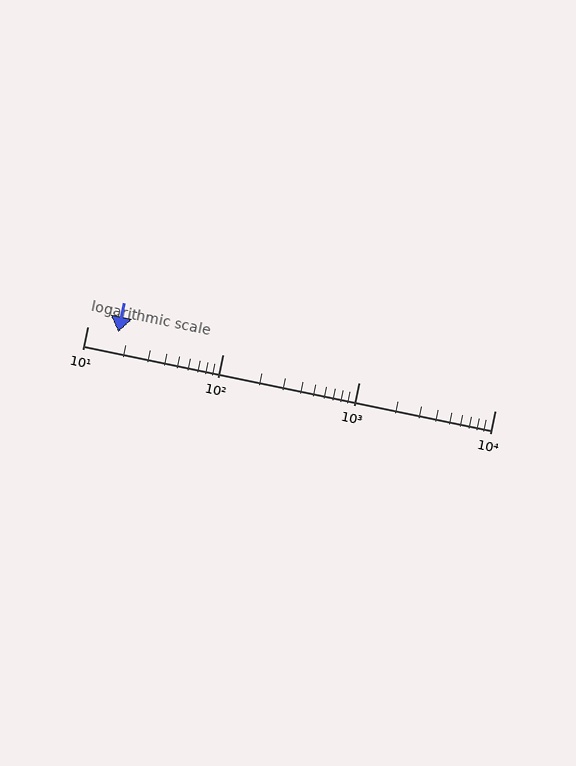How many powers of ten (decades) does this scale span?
The scale spans 3 decades, from 10 to 10000.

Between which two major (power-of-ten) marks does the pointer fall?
The pointer is between 10 and 100.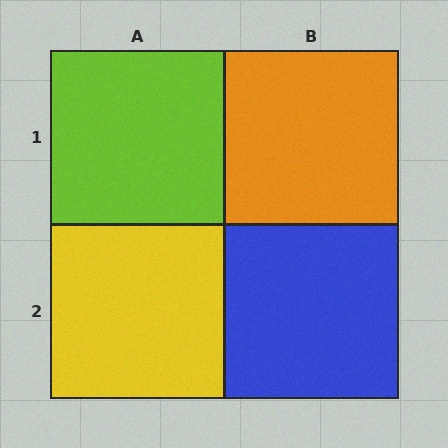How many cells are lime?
1 cell is lime.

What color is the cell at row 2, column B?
Blue.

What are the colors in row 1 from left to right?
Lime, orange.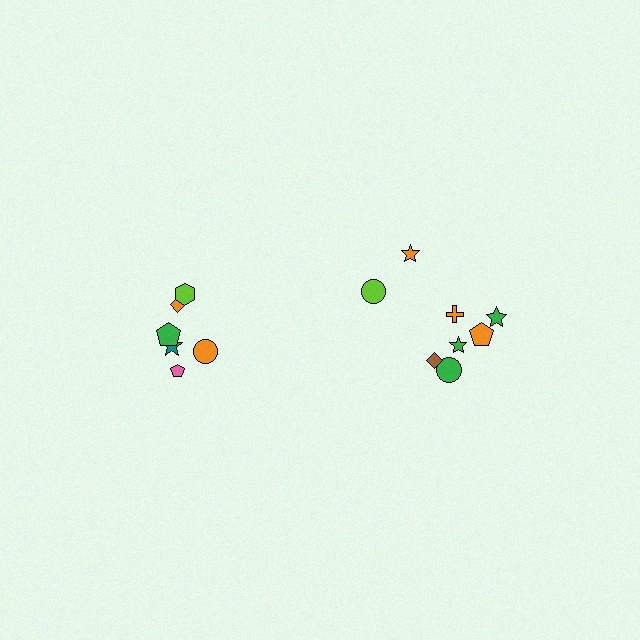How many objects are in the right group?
There are 8 objects.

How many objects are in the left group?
There are 6 objects.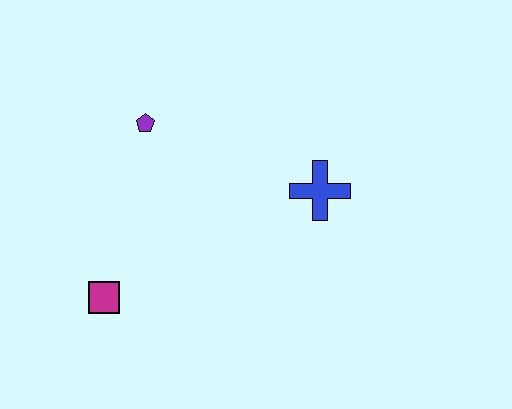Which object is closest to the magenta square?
The purple pentagon is closest to the magenta square.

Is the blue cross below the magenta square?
No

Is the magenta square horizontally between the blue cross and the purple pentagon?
No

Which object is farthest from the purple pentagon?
The blue cross is farthest from the purple pentagon.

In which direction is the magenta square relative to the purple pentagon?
The magenta square is below the purple pentagon.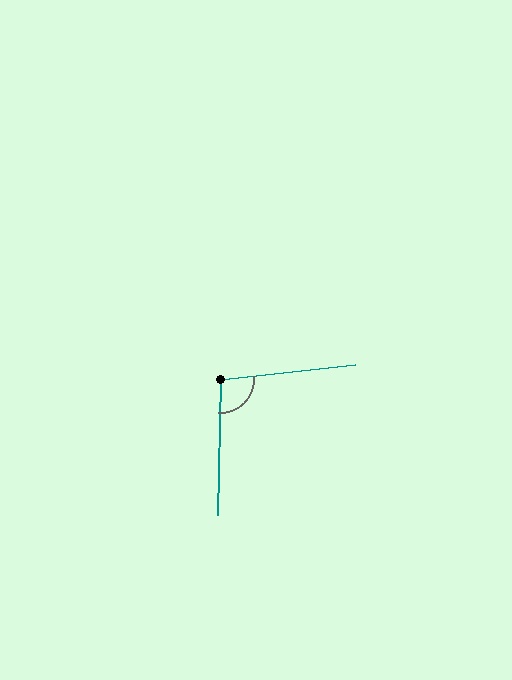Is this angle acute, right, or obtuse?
It is obtuse.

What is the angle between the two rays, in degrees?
Approximately 98 degrees.